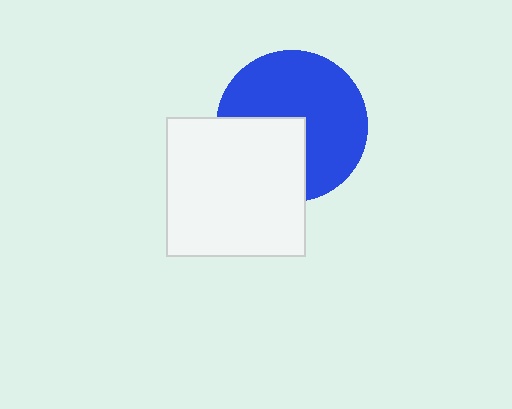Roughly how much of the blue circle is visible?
Most of it is visible (roughly 65%).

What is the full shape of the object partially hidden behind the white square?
The partially hidden object is a blue circle.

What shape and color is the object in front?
The object in front is a white square.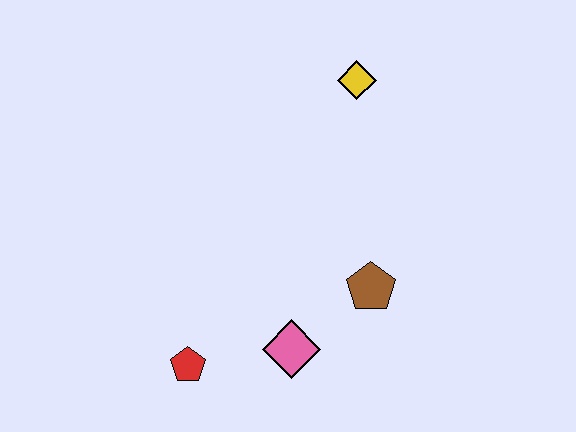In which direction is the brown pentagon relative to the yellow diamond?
The brown pentagon is below the yellow diamond.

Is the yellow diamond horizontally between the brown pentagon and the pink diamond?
Yes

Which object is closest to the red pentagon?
The pink diamond is closest to the red pentagon.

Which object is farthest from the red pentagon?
The yellow diamond is farthest from the red pentagon.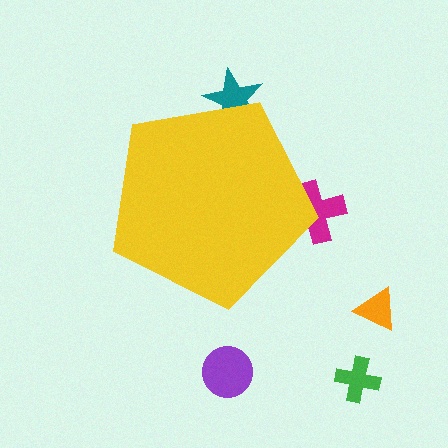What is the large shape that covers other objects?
A yellow pentagon.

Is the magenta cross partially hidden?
Yes, the magenta cross is partially hidden behind the yellow pentagon.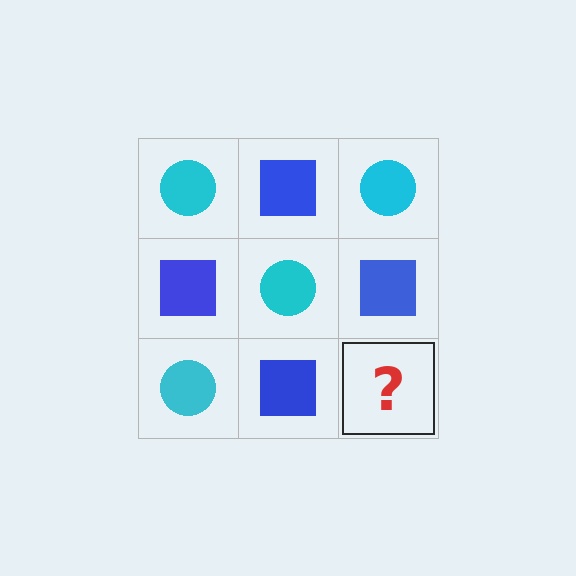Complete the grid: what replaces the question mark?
The question mark should be replaced with a cyan circle.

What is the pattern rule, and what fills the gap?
The rule is that it alternates cyan circle and blue square in a checkerboard pattern. The gap should be filled with a cyan circle.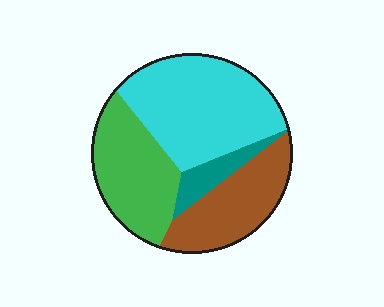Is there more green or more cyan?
Cyan.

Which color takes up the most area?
Cyan, at roughly 40%.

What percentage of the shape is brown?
Brown takes up about one quarter (1/4) of the shape.